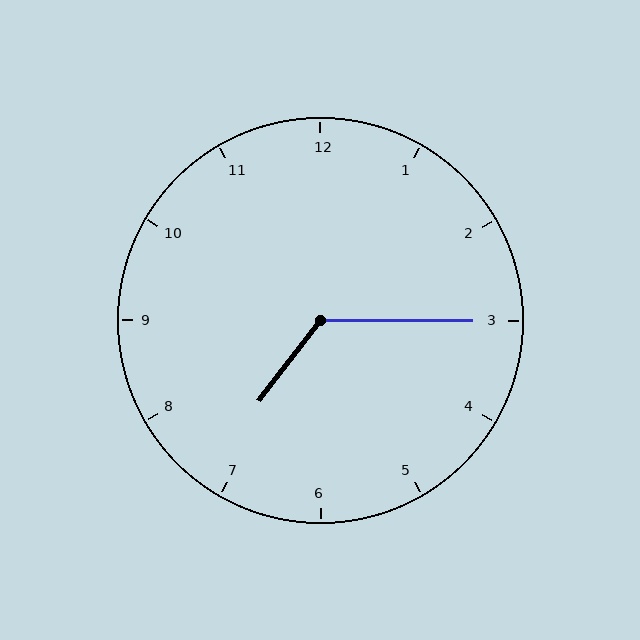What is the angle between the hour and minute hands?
Approximately 128 degrees.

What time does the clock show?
7:15.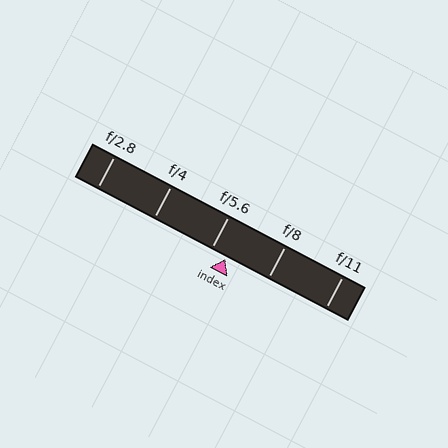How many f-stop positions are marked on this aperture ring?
There are 5 f-stop positions marked.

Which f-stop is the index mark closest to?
The index mark is closest to f/5.6.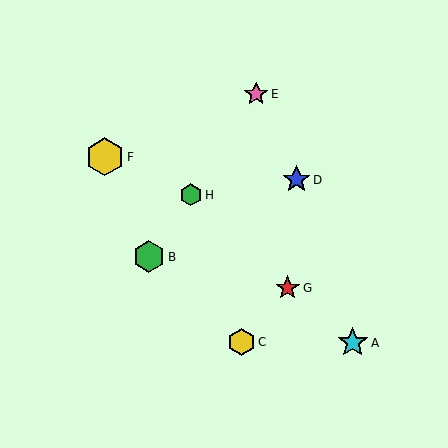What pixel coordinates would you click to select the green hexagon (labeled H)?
Click at (191, 195) to select the green hexagon H.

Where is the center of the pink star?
The center of the pink star is at (256, 94).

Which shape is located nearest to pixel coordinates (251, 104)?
The pink star (labeled E) at (256, 94) is nearest to that location.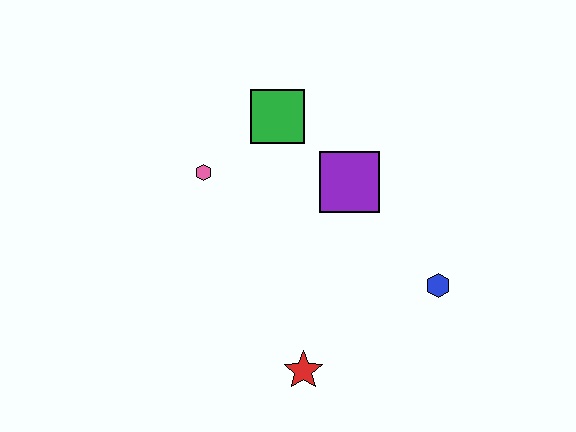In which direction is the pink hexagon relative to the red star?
The pink hexagon is above the red star.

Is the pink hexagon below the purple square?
No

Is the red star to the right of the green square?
Yes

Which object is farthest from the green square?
The red star is farthest from the green square.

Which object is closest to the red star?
The blue hexagon is closest to the red star.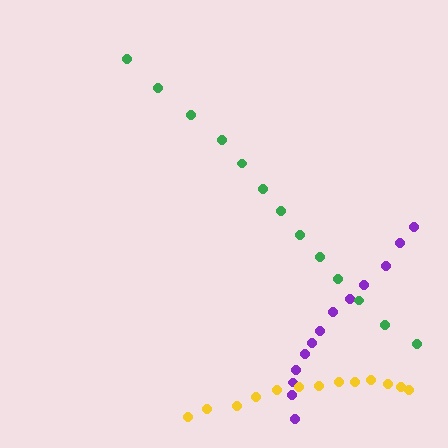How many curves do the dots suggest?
There are 3 distinct paths.